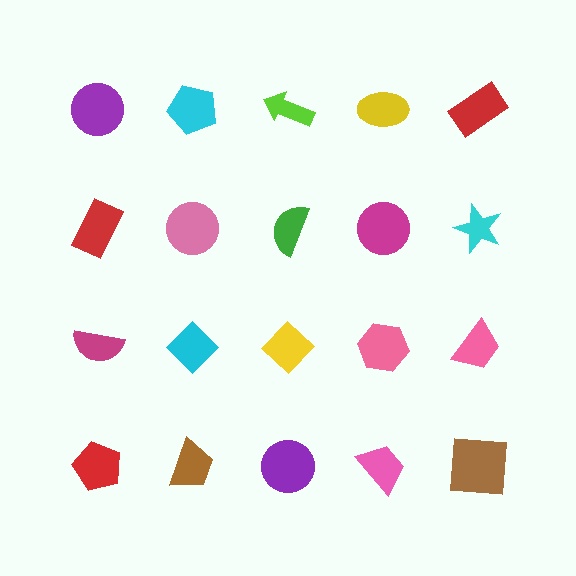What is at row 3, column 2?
A cyan diamond.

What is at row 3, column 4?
A pink hexagon.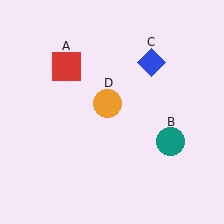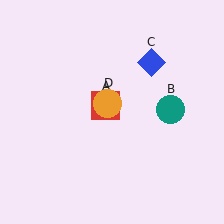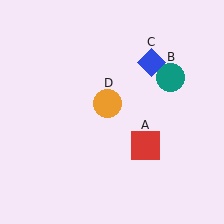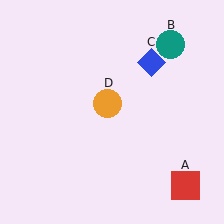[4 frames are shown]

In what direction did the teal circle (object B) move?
The teal circle (object B) moved up.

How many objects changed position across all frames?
2 objects changed position: red square (object A), teal circle (object B).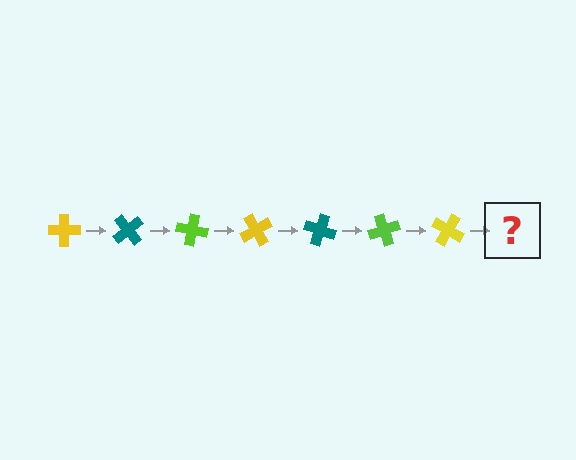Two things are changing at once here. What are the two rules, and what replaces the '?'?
The two rules are that it rotates 50 degrees each step and the color cycles through yellow, teal, and lime. The '?' should be a teal cross, rotated 350 degrees from the start.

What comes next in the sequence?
The next element should be a teal cross, rotated 350 degrees from the start.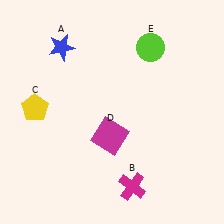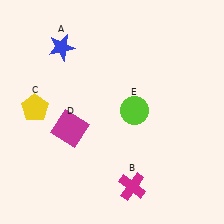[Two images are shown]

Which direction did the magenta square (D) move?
The magenta square (D) moved left.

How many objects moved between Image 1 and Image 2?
2 objects moved between the two images.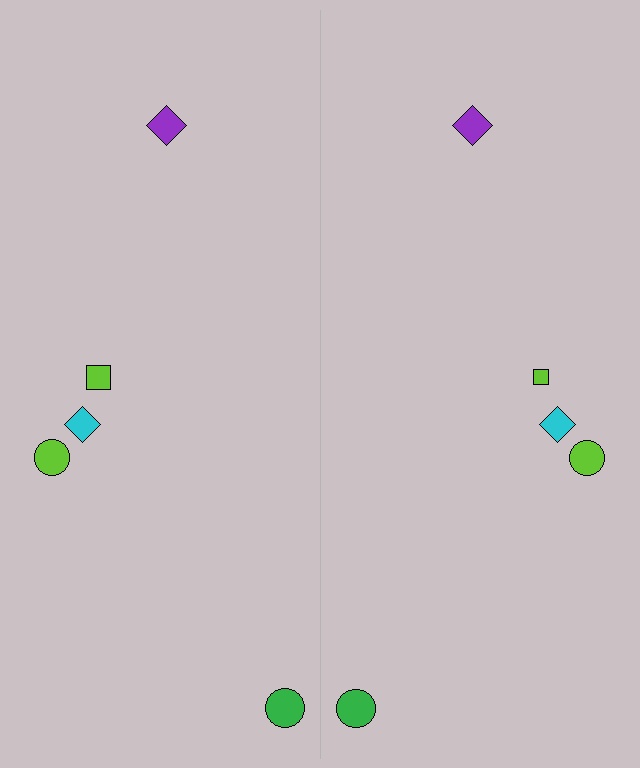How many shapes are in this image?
There are 10 shapes in this image.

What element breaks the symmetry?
The lime square on the right side has a different size than its mirror counterpart.